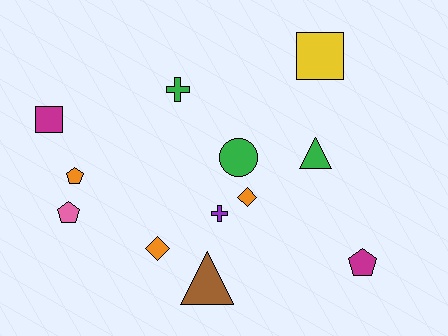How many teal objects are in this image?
There are no teal objects.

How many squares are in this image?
There are 2 squares.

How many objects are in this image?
There are 12 objects.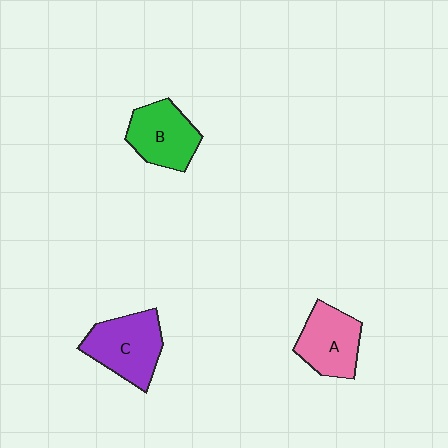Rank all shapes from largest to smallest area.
From largest to smallest: C (purple), B (green), A (pink).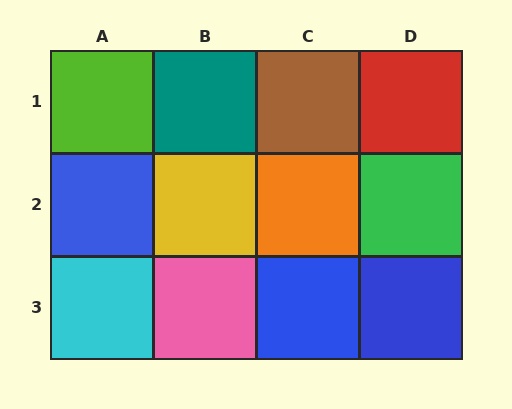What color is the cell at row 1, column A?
Lime.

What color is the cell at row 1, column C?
Brown.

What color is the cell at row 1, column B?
Teal.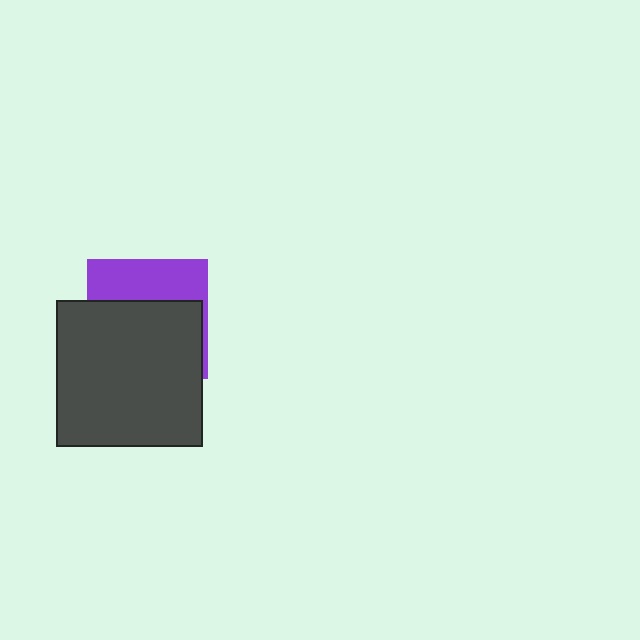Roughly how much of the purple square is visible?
A small part of it is visible (roughly 36%).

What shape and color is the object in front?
The object in front is a dark gray square.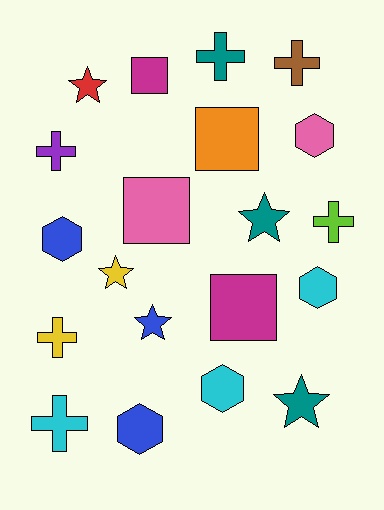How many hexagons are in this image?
There are 5 hexagons.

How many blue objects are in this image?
There are 3 blue objects.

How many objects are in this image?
There are 20 objects.